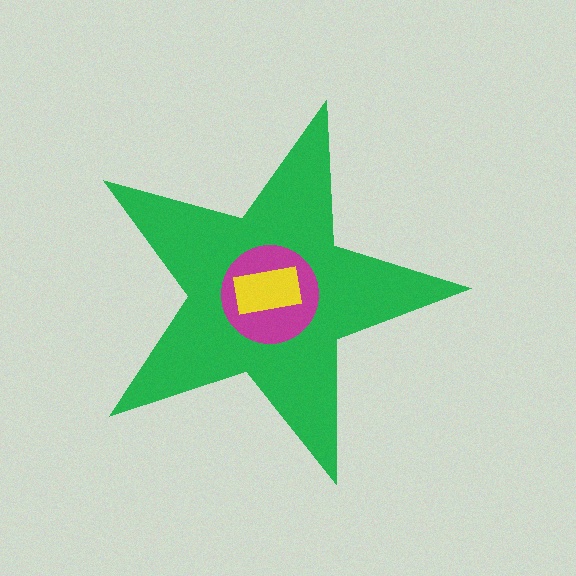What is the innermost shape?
The yellow rectangle.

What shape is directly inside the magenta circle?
The yellow rectangle.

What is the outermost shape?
The green star.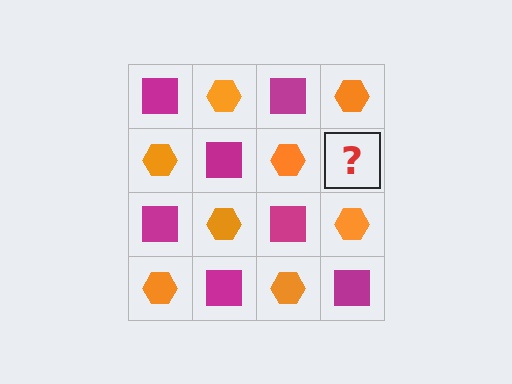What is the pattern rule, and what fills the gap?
The rule is that it alternates magenta square and orange hexagon in a checkerboard pattern. The gap should be filled with a magenta square.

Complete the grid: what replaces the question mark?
The question mark should be replaced with a magenta square.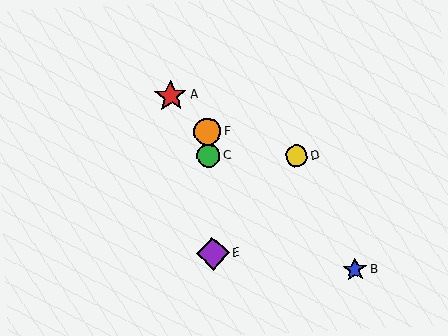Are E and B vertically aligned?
No, E is at x≈213 and B is at x≈355.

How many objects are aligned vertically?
3 objects (C, E, F) are aligned vertically.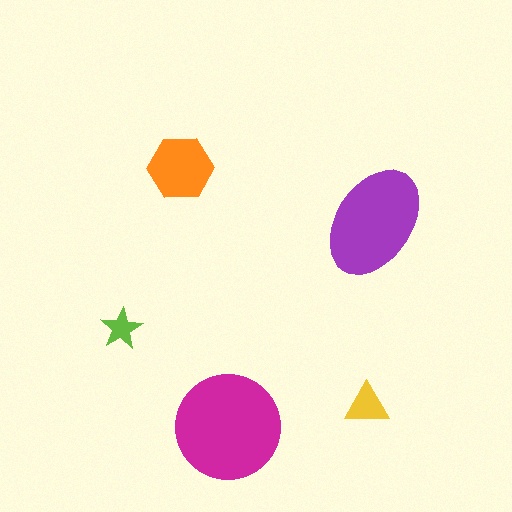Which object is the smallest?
The lime star.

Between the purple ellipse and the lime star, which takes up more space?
The purple ellipse.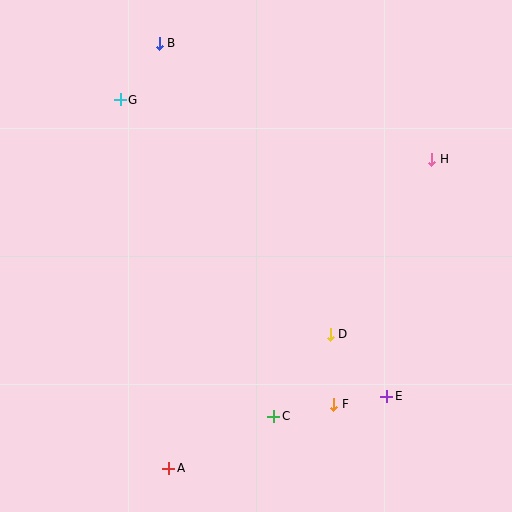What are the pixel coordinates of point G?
Point G is at (120, 100).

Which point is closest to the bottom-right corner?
Point E is closest to the bottom-right corner.